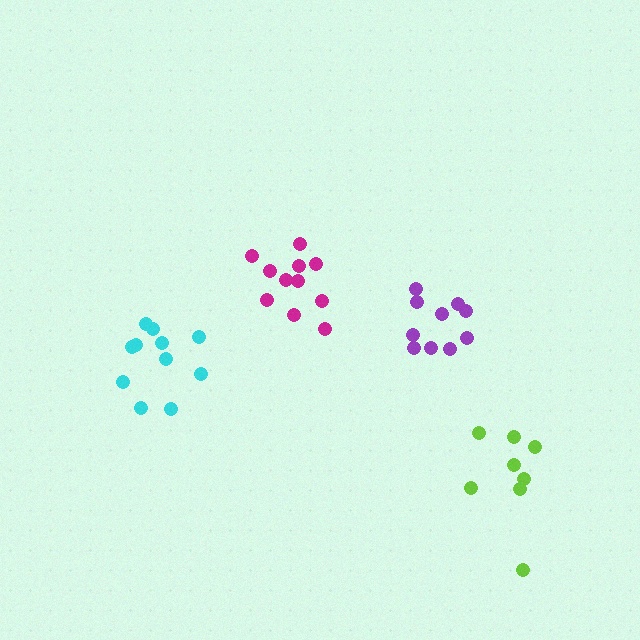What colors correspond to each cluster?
The clusters are colored: magenta, cyan, lime, purple.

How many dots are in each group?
Group 1: 11 dots, Group 2: 11 dots, Group 3: 8 dots, Group 4: 10 dots (40 total).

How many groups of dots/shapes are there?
There are 4 groups.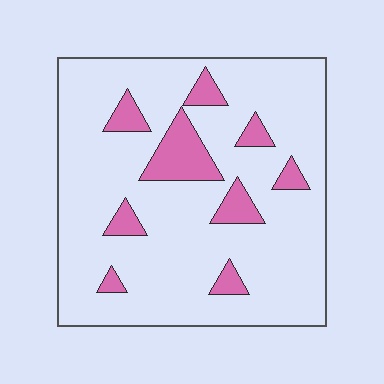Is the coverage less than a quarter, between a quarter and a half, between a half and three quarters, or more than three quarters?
Less than a quarter.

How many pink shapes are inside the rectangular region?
9.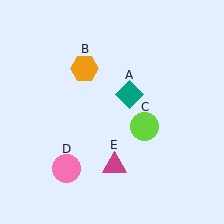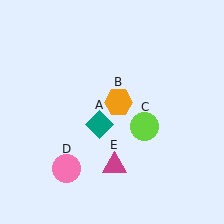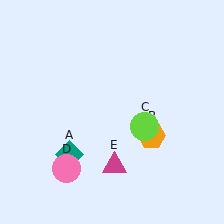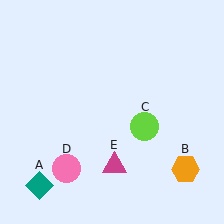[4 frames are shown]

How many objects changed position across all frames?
2 objects changed position: teal diamond (object A), orange hexagon (object B).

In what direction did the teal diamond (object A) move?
The teal diamond (object A) moved down and to the left.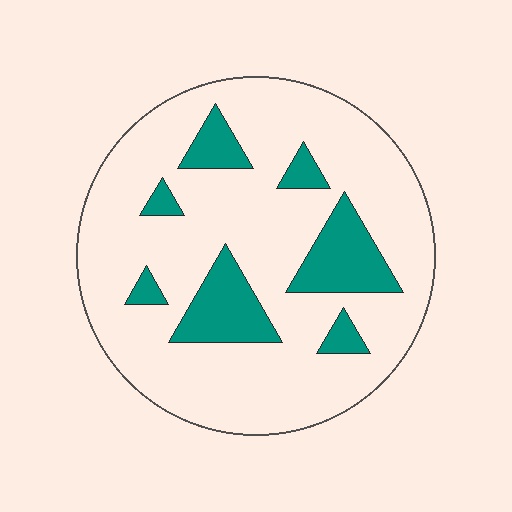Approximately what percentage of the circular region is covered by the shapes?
Approximately 20%.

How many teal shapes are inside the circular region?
7.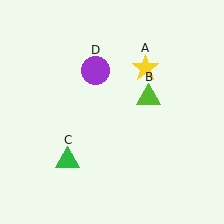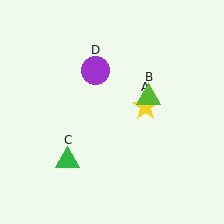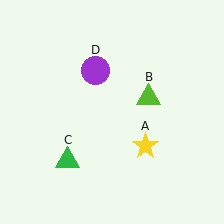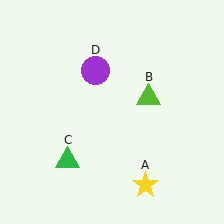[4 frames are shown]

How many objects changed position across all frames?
1 object changed position: yellow star (object A).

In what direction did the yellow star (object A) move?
The yellow star (object A) moved down.